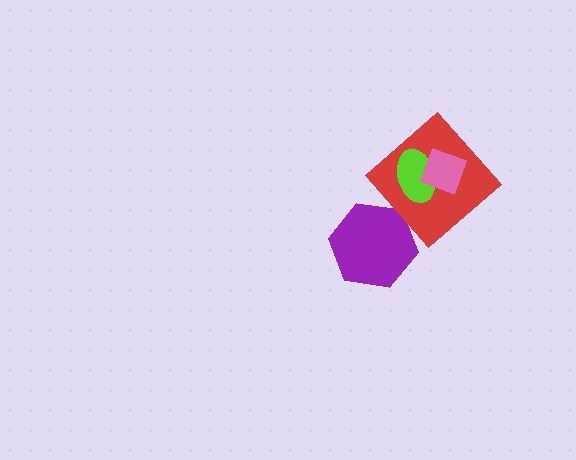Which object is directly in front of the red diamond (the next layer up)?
The lime ellipse is directly in front of the red diamond.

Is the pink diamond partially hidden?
No, no other shape covers it.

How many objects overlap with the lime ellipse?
2 objects overlap with the lime ellipse.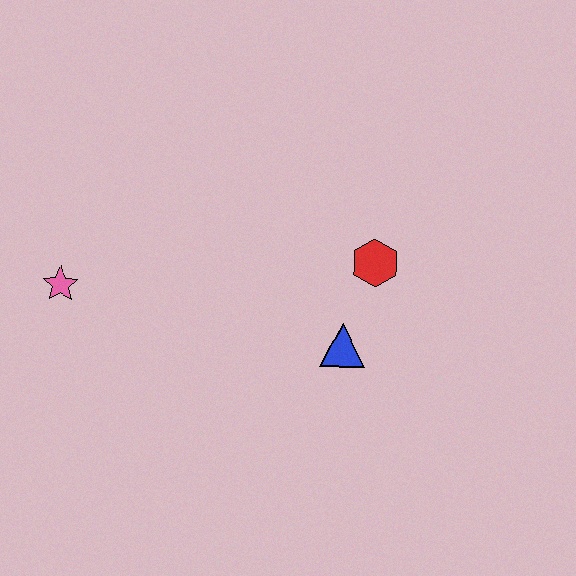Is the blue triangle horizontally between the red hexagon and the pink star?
Yes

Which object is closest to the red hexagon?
The blue triangle is closest to the red hexagon.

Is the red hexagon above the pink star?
Yes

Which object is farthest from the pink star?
The red hexagon is farthest from the pink star.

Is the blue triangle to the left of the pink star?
No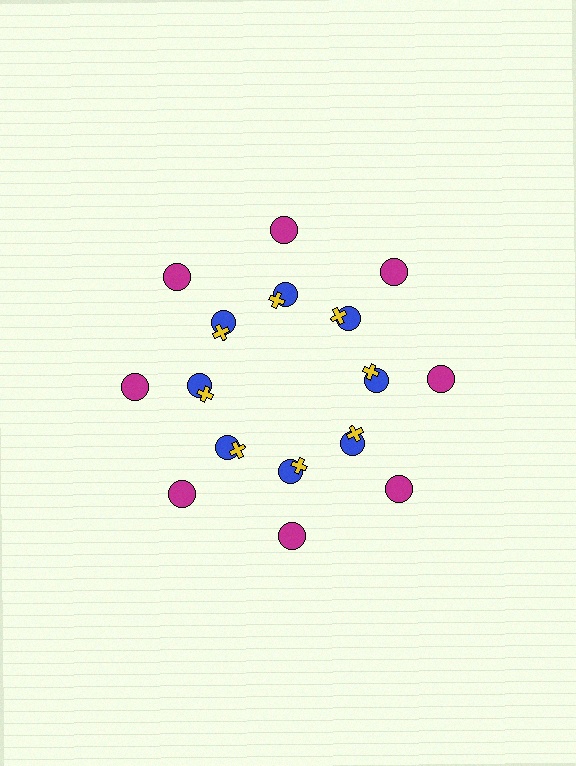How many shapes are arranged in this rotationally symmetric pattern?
There are 24 shapes, arranged in 8 groups of 3.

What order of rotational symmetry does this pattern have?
This pattern has 8-fold rotational symmetry.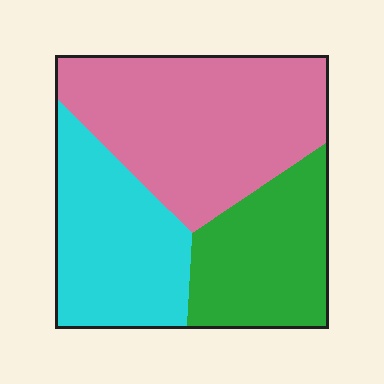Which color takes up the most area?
Pink, at roughly 45%.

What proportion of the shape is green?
Green takes up about one quarter (1/4) of the shape.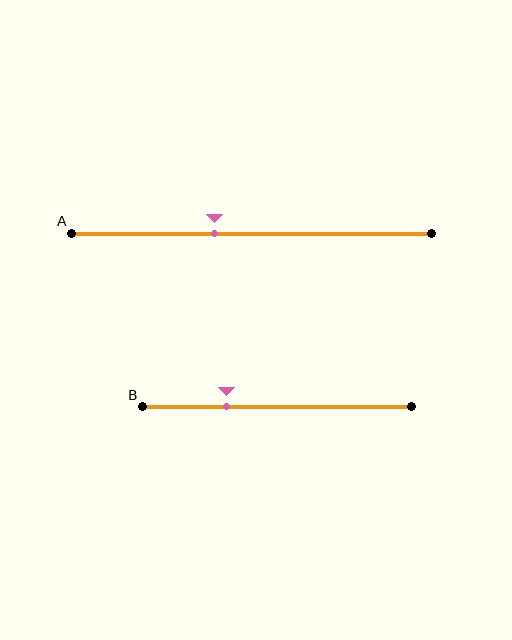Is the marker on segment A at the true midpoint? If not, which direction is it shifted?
No, the marker on segment A is shifted to the left by about 10% of the segment length.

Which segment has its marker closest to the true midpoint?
Segment A has its marker closest to the true midpoint.